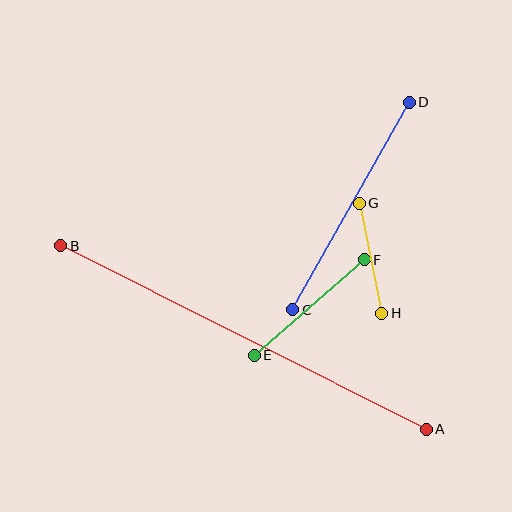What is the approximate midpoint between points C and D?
The midpoint is at approximately (351, 206) pixels.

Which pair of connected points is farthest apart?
Points A and B are farthest apart.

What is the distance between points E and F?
The distance is approximately 145 pixels.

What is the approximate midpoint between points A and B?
The midpoint is at approximately (243, 337) pixels.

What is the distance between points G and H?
The distance is approximately 112 pixels.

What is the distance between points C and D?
The distance is approximately 238 pixels.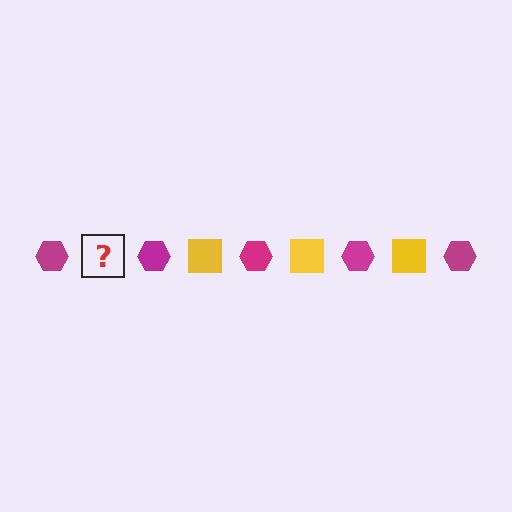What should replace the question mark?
The question mark should be replaced with a yellow square.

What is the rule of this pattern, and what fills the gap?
The rule is that the pattern alternates between magenta hexagon and yellow square. The gap should be filled with a yellow square.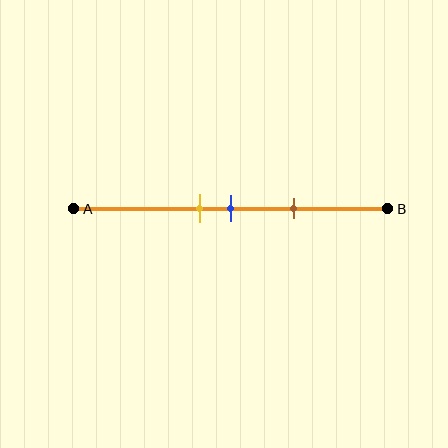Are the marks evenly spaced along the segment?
Yes, the marks are approximately evenly spaced.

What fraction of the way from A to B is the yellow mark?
The yellow mark is approximately 40% (0.4) of the way from A to B.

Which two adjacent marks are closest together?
The yellow and blue marks are the closest adjacent pair.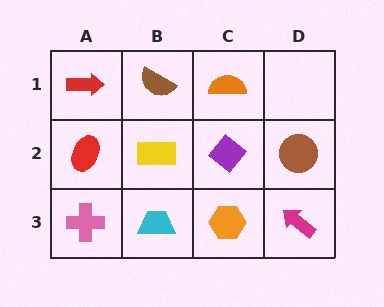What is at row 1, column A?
A red arrow.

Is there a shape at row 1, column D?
No, that cell is empty.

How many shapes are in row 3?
4 shapes.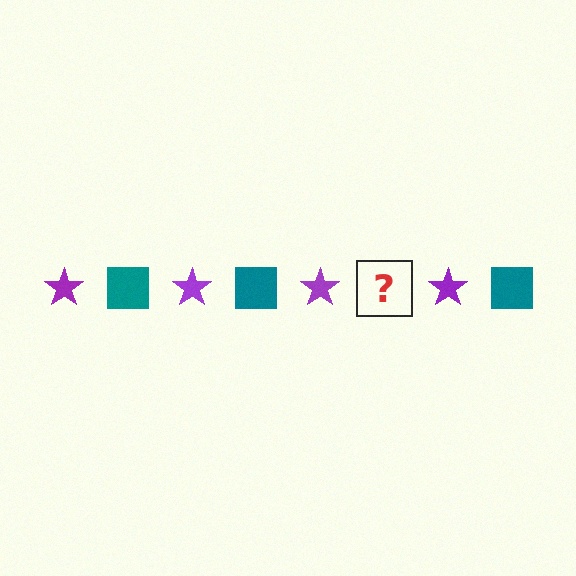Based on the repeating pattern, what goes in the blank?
The blank should be a teal square.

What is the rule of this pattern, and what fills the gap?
The rule is that the pattern alternates between purple star and teal square. The gap should be filled with a teal square.